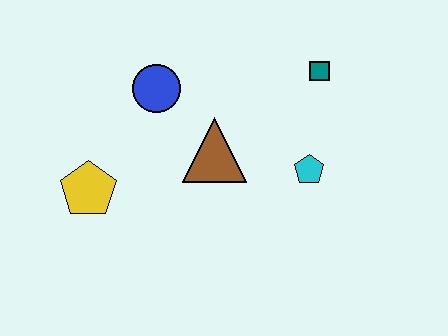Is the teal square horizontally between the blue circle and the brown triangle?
No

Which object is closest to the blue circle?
The brown triangle is closest to the blue circle.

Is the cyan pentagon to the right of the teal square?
No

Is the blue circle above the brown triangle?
Yes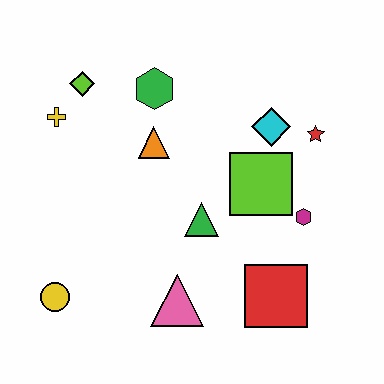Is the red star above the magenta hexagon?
Yes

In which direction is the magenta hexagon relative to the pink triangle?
The magenta hexagon is to the right of the pink triangle.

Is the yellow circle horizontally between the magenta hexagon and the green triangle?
No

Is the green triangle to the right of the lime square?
No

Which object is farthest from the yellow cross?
The red square is farthest from the yellow cross.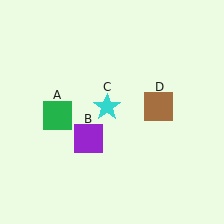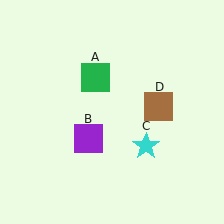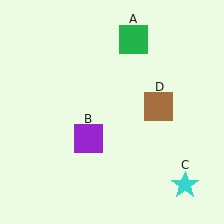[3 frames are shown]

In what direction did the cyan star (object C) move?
The cyan star (object C) moved down and to the right.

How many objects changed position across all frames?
2 objects changed position: green square (object A), cyan star (object C).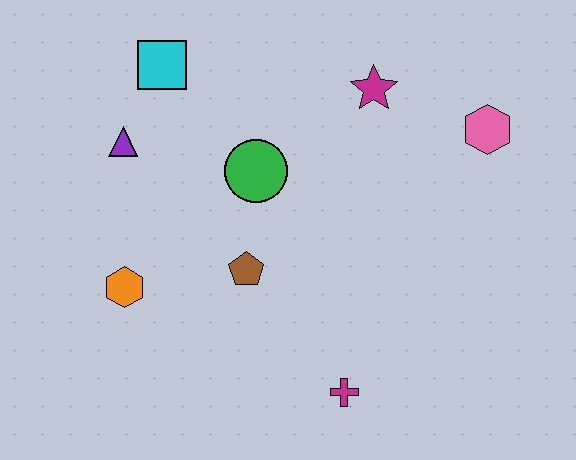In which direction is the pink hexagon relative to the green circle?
The pink hexagon is to the right of the green circle.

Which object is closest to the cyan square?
The purple triangle is closest to the cyan square.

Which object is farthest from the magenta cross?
The cyan square is farthest from the magenta cross.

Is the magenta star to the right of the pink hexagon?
No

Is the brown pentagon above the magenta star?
No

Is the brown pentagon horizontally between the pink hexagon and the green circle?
No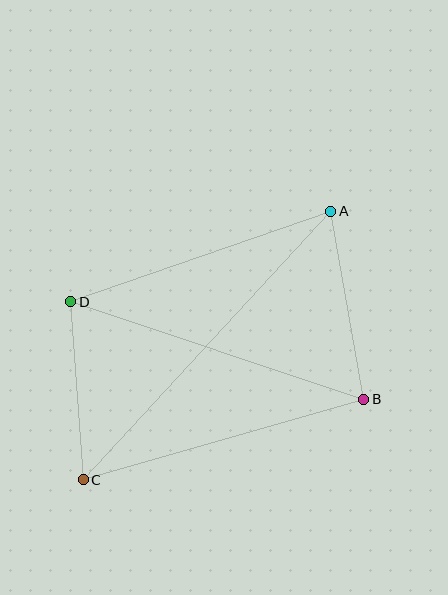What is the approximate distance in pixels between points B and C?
The distance between B and C is approximately 292 pixels.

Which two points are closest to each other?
Points C and D are closest to each other.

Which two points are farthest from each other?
Points A and C are farthest from each other.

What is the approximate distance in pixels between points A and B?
The distance between A and B is approximately 191 pixels.